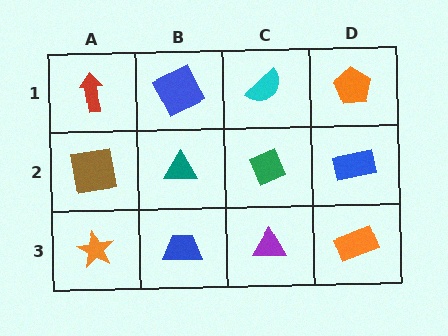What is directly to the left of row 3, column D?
A purple triangle.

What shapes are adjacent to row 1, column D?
A blue rectangle (row 2, column D), a cyan semicircle (row 1, column C).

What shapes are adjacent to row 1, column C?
A green diamond (row 2, column C), a blue square (row 1, column B), an orange pentagon (row 1, column D).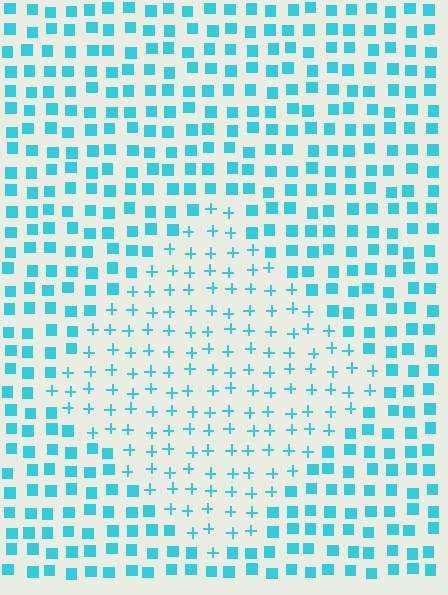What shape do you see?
I see a diamond.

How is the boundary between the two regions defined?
The boundary is defined by a change in element shape: plus signs inside vs. squares outside. All elements share the same color and spacing.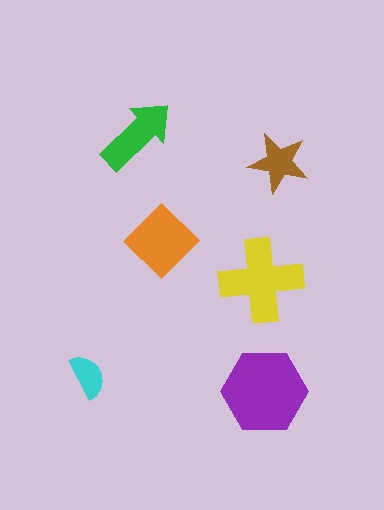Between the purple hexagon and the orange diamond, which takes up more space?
The purple hexagon.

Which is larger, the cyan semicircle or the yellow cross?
The yellow cross.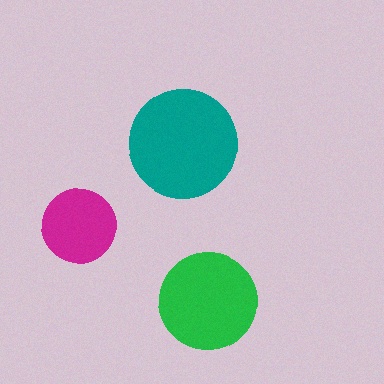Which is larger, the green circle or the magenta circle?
The green one.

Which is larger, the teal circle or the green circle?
The teal one.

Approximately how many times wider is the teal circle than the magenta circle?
About 1.5 times wider.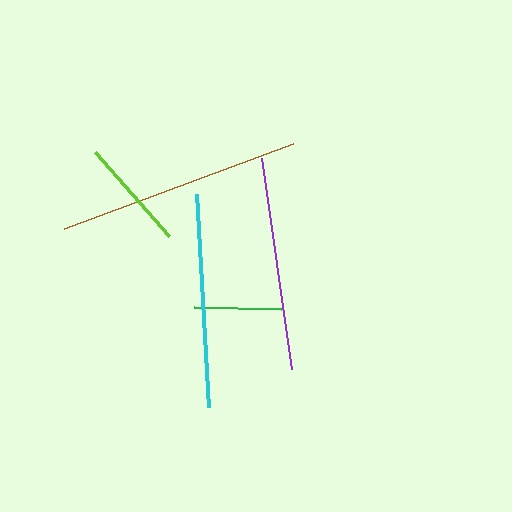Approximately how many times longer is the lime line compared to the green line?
The lime line is approximately 1.3 times the length of the green line.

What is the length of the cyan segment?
The cyan segment is approximately 214 pixels long.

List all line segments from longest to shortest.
From longest to shortest: brown, cyan, purple, lime, green.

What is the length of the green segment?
The green segment is approximately 87 pixels long.